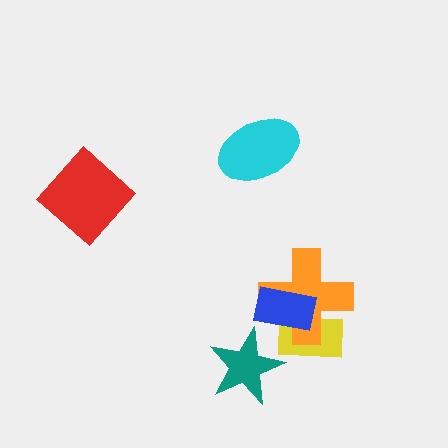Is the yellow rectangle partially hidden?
Yes, it is partially covered by another shape.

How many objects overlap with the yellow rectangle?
2 objects overlap with the yellow rectangle.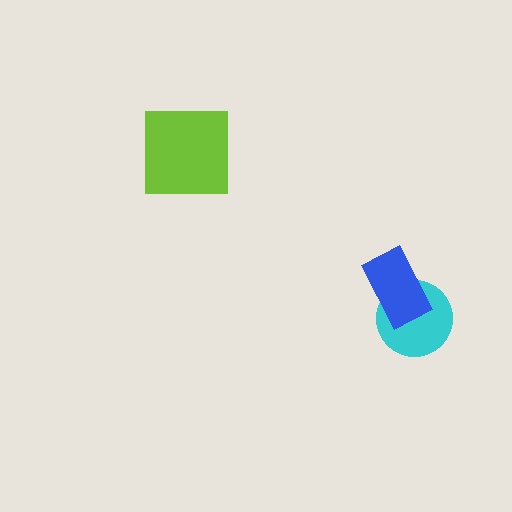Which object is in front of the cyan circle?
The blue rectangle is in front of the cyan circle.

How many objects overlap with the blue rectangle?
1 object overlaps with the blue rectangle.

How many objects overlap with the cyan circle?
1 object overlaps with the cyan circle.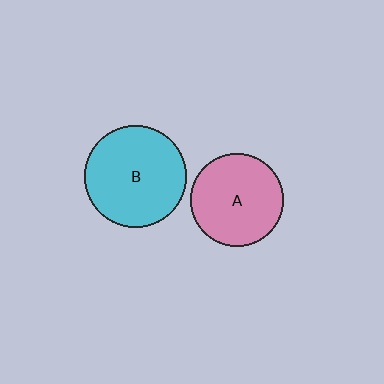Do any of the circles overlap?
No, none of the circles overlap.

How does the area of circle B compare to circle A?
Approximately 1.2 times.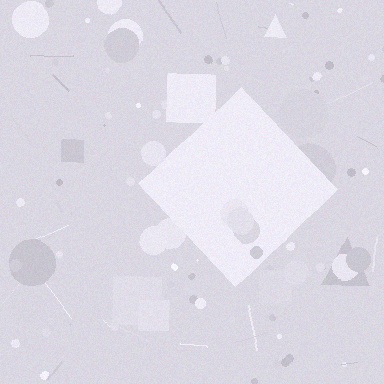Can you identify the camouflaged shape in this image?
The camouflaged shape is a diamond.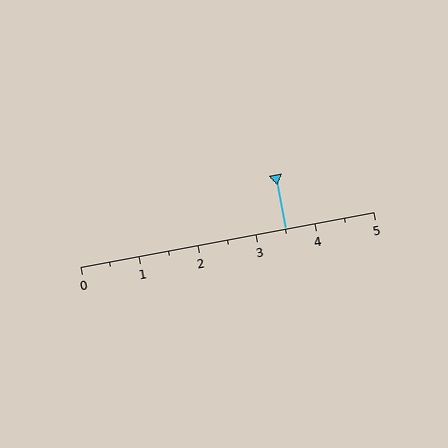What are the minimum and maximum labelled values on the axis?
The axis runs from 0 to 5.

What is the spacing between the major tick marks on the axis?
The major ticks are spaced 1 apart.